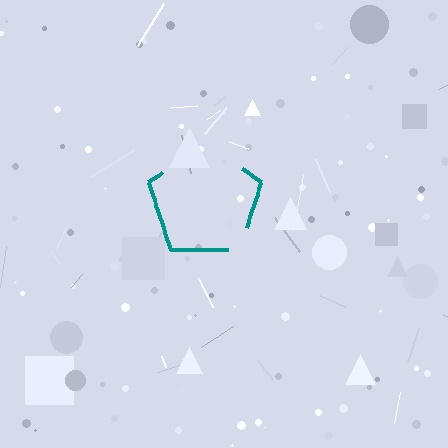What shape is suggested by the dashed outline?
The dashed outline suggests a pentagon.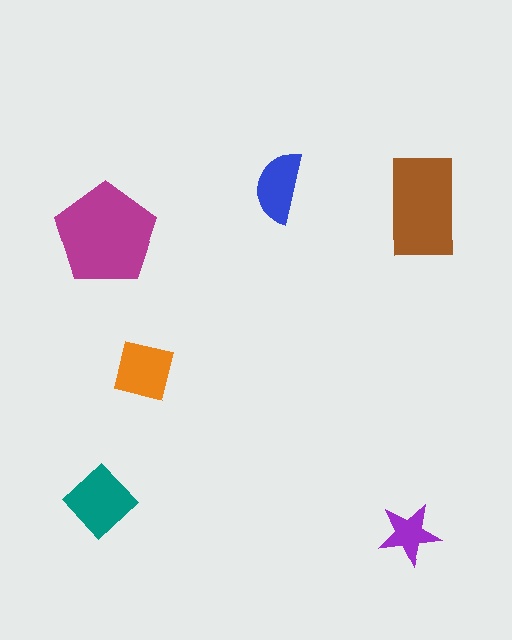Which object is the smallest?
The purple star.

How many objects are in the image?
There are 6 objects in the image.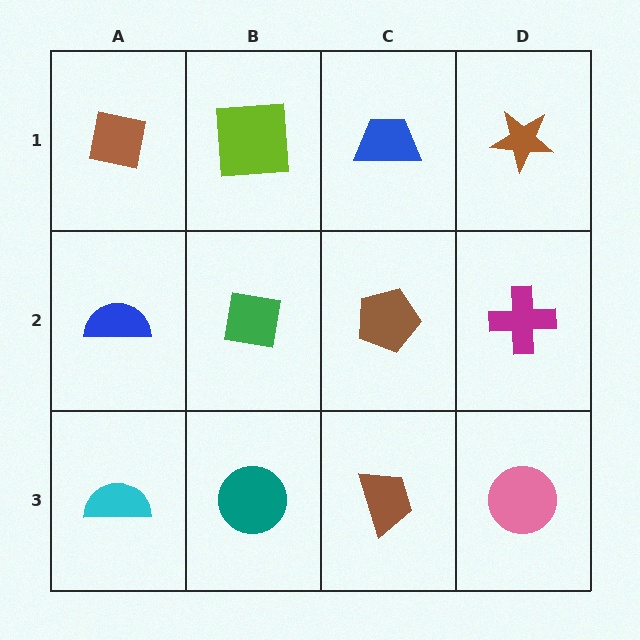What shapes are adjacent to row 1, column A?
A blue semicircle (row 2, column A), a lime square (row 1, column B).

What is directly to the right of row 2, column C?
A magenta cross.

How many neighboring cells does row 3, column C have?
3.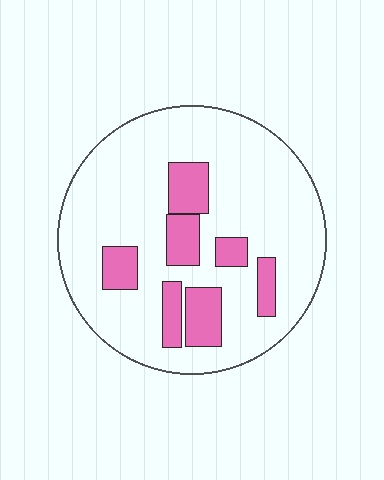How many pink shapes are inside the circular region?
7.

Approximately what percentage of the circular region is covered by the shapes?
Approximately 20%.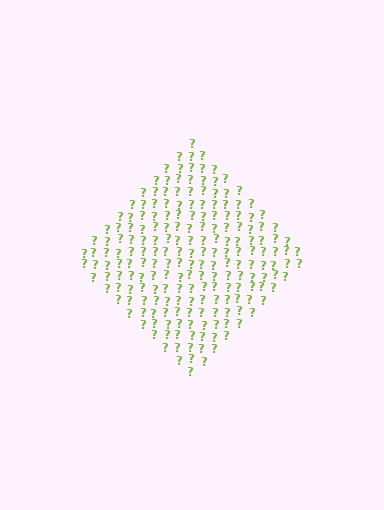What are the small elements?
The small elements are question marks.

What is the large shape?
The large shape is a diamond.